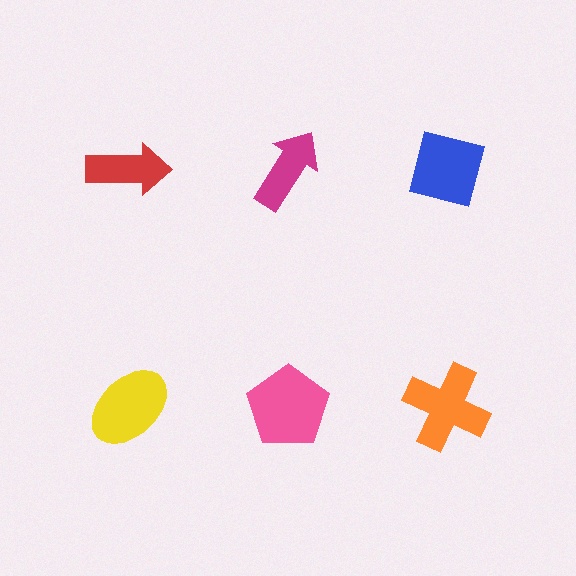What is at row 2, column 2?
A pink pentagon.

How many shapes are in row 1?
3 shapes.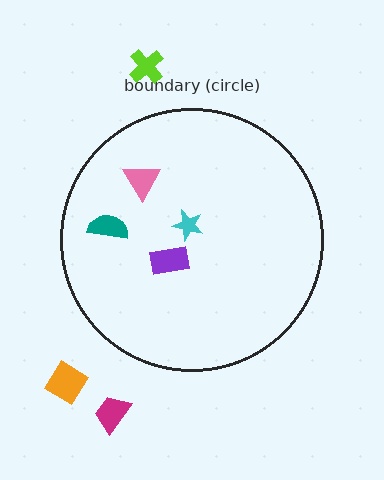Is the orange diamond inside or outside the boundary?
Outside.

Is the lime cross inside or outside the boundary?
Outside.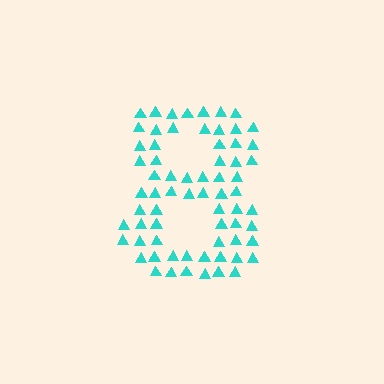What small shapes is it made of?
It is made of small triangles.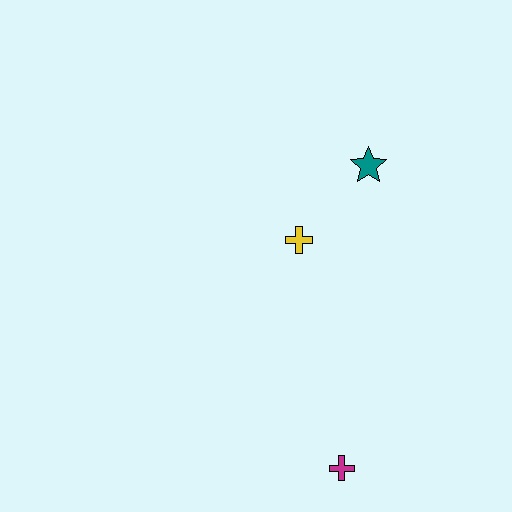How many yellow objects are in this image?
There is 1 yellow object.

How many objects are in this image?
There are 3 objects.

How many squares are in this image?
There are no squares.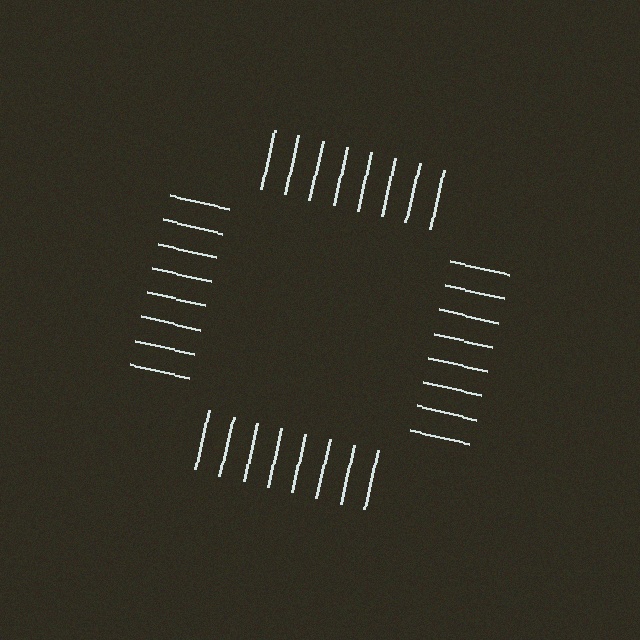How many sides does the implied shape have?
4 sides — the line-ends trace a square.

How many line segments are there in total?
32 — 8 along each of the 4 edges.